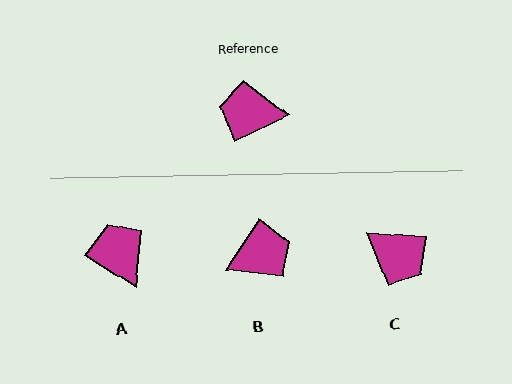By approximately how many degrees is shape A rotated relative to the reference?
Approximately 58 degrees clockwise.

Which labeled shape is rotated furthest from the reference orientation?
C, about 150 degrees away.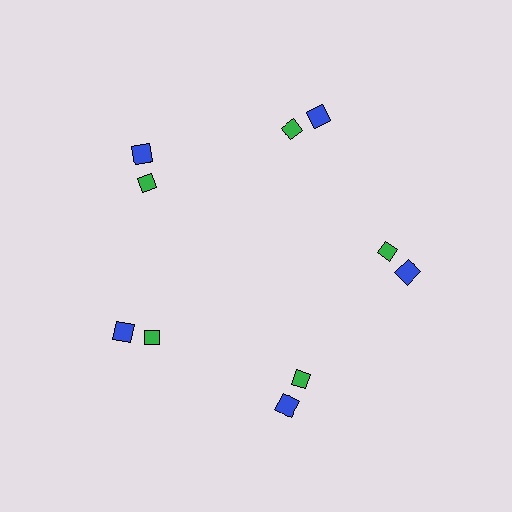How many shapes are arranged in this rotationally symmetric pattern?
There are 10 shapes, arranged in 5 groups of 2.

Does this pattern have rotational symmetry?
Yes, this pattern has 5-fold rotational symmetry. It looks the same after rotating 72 degrees around the center.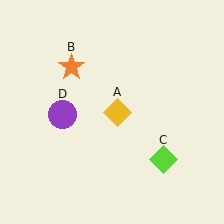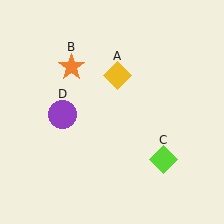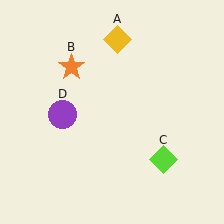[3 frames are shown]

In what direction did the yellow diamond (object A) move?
The yellow diamond (object A) moved up.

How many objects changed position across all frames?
1 object changed position: yellow diamond (object A).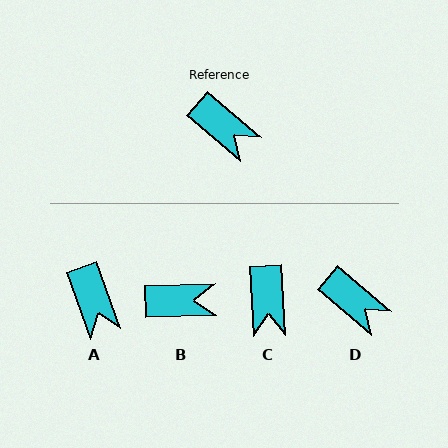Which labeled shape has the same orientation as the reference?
D.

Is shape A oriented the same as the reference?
No, it is off by about 29 degrees.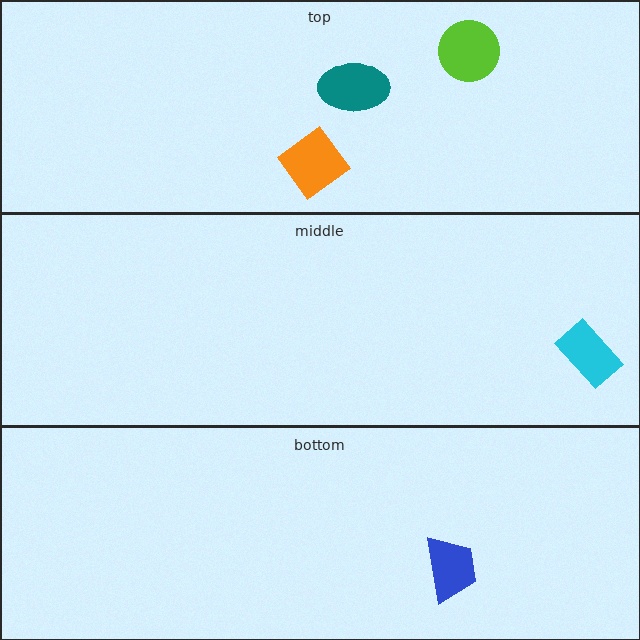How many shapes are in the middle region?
1.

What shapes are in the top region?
The lime circle, the teal ellipse, the orange diamond.